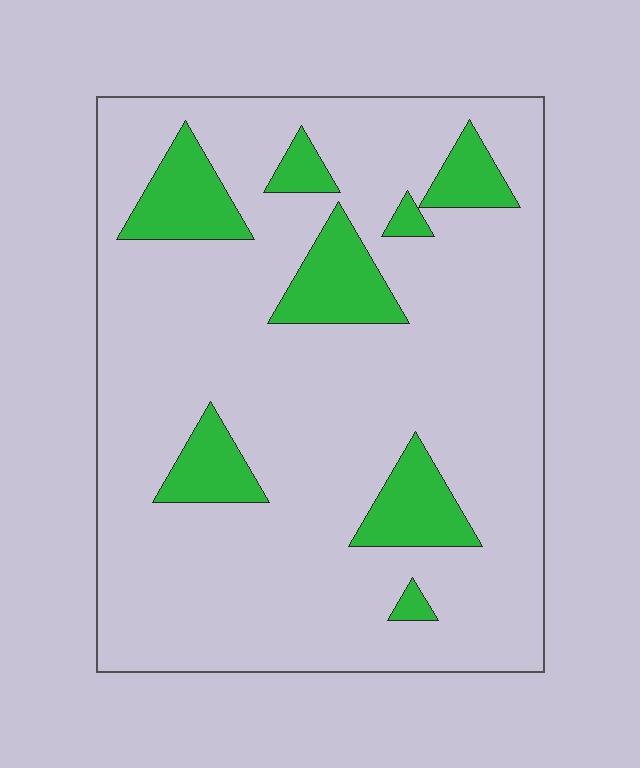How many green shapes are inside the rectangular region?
8.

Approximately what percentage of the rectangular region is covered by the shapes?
Approximately 15%.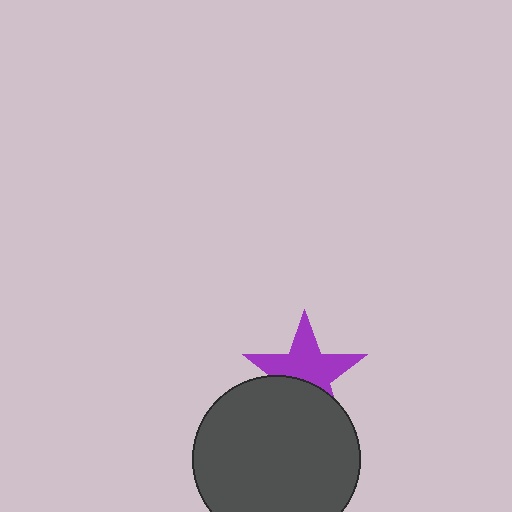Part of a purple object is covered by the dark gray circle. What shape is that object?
It is a star.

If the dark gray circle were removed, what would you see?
You would see the complete purple star.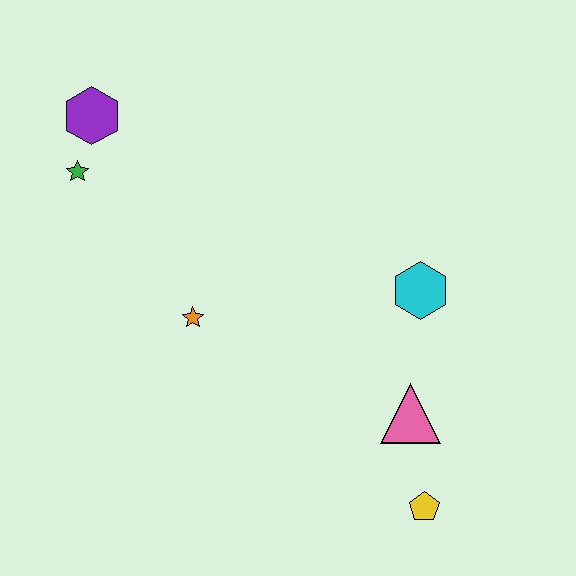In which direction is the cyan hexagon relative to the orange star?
The cyan hexagon is to the right of the orange star.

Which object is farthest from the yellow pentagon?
The purple hexagon is farthest from the yellow pentagon.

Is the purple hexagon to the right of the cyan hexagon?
No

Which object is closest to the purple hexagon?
The green star is closest to the purple hexagon.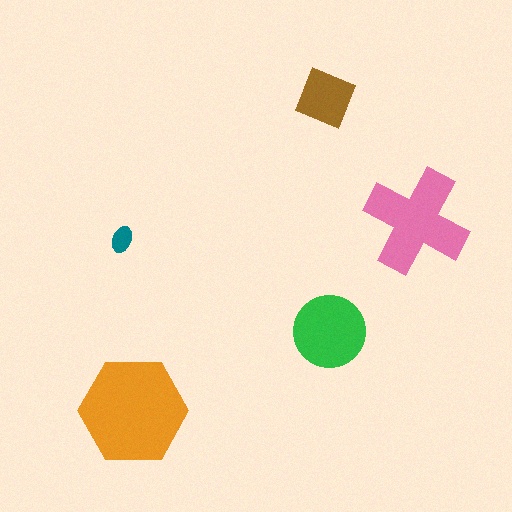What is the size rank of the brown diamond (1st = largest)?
4th.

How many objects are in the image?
There are 5 objects in the image.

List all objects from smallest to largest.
The teal ellipse, the brown diamond, the green circle, the pink cross, the orange hexagon.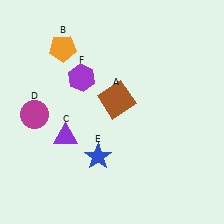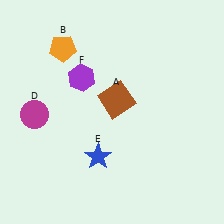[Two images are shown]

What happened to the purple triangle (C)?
The purple triangle (C) was removed in Image 2. It was in the bottom-left area of Image 1.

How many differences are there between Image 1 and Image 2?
There is 1 difference between the two images.